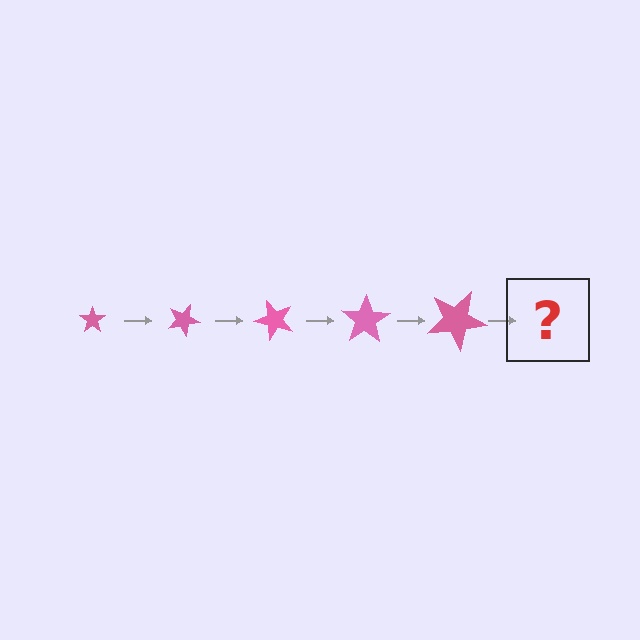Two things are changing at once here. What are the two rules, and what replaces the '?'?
The two rules are that the star grows larger each step and it rotates 25 degrees each step. The '?' should be a star, larger than the previous one and rotated 125 degrees from the start.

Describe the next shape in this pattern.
It should be a star, larger than the previous one and rotated 125 degrees from the start.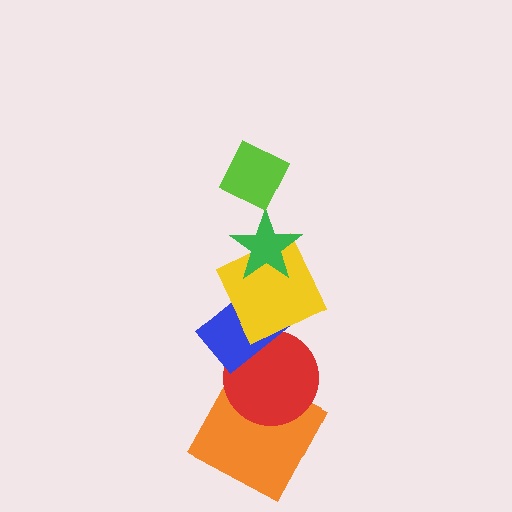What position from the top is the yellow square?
The yellow square is 3rd from the top.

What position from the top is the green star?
The green star is 2nd from the top.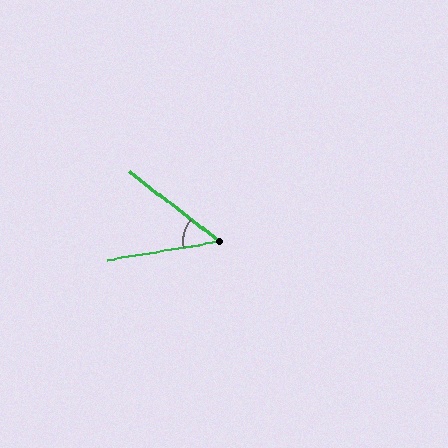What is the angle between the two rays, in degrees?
Approximately 47 degrees.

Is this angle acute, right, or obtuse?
It is acute.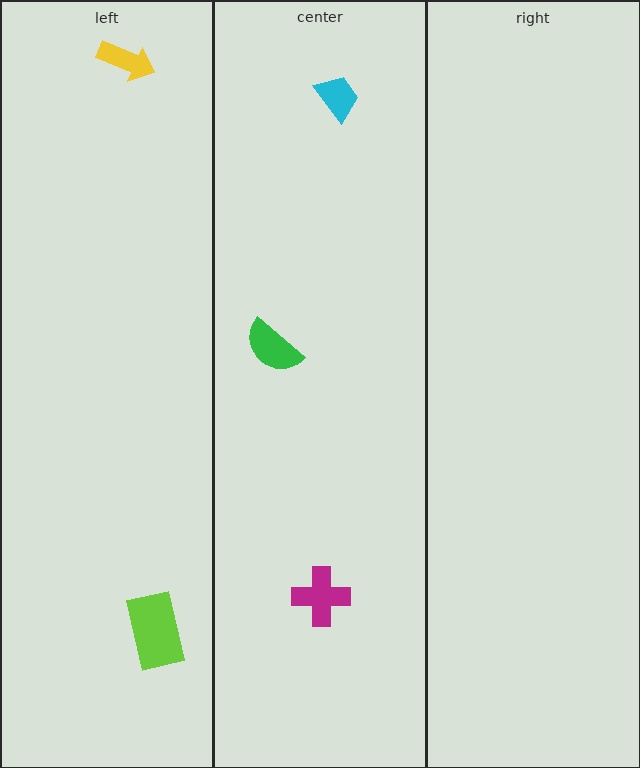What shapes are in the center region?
The cyan trapezoid, the green semicircle, the magenta cross.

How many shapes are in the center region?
3.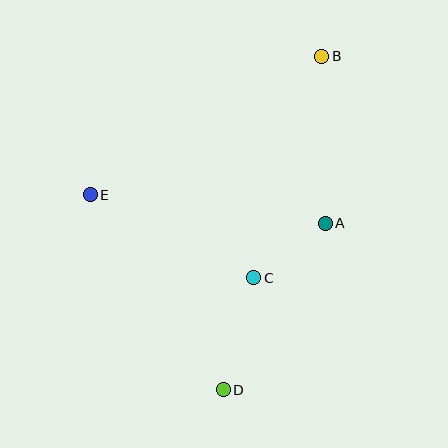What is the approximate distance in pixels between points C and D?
The distance between C and D is approximately 116 pixels.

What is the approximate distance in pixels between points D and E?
The distance between D and E is approximately 236 pixels.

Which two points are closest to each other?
Points A and C are closest to each other.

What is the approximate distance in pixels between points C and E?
The distance between C and E is approximately 183 pixels.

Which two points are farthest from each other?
Points B and D are farthest from each other.